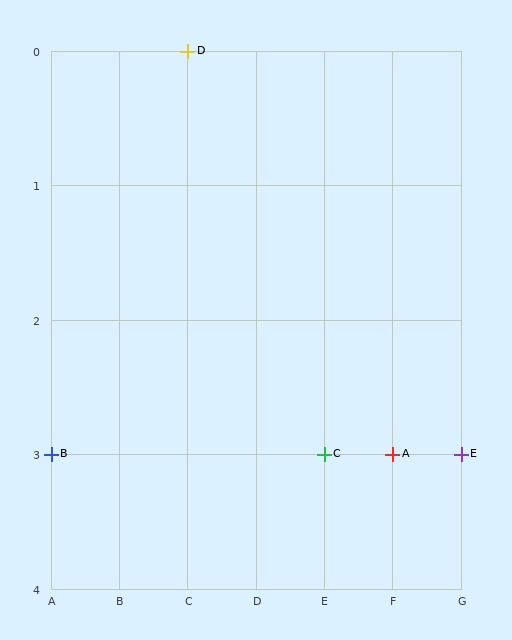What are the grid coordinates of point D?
Point D is at grid coordinates (C, 0).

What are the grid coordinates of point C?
Point C is at grid coordinates (E, 3).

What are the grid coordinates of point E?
Point E is at grid coordinates (G, 3).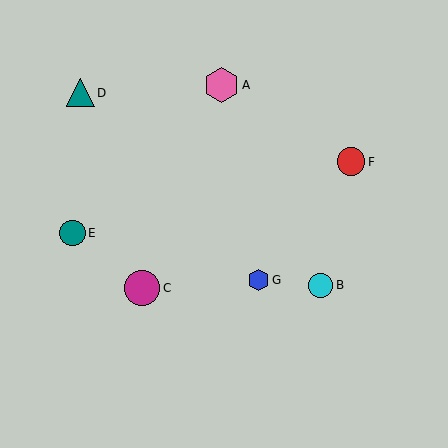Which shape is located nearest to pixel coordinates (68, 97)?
The teal triangle (labeled D) at (80, 93) is nearest to that location.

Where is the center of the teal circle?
The center of the teal circle is at (73, 233).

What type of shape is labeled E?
Shape E is a teal circle.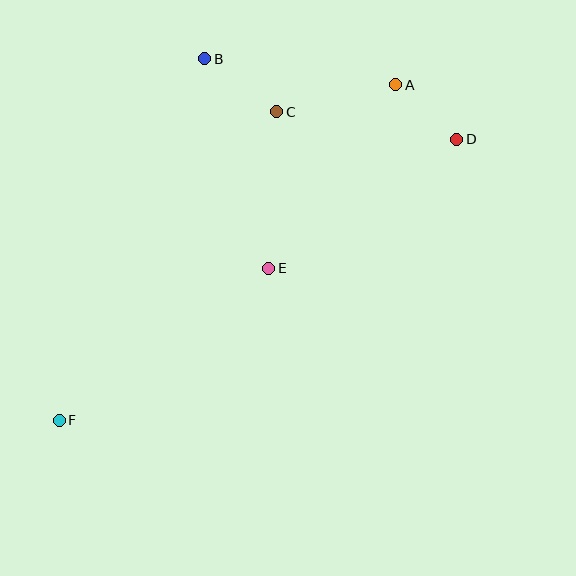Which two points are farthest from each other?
Points D and F are farthest from each other.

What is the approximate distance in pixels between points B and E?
The distance between B and E is approximately 219 pixels.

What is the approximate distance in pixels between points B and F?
The distance between B and F is approximately 390 pixels.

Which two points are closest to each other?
Points A and D are closest to each other.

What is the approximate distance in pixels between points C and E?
The distance between C and E is approximately 157 pixels.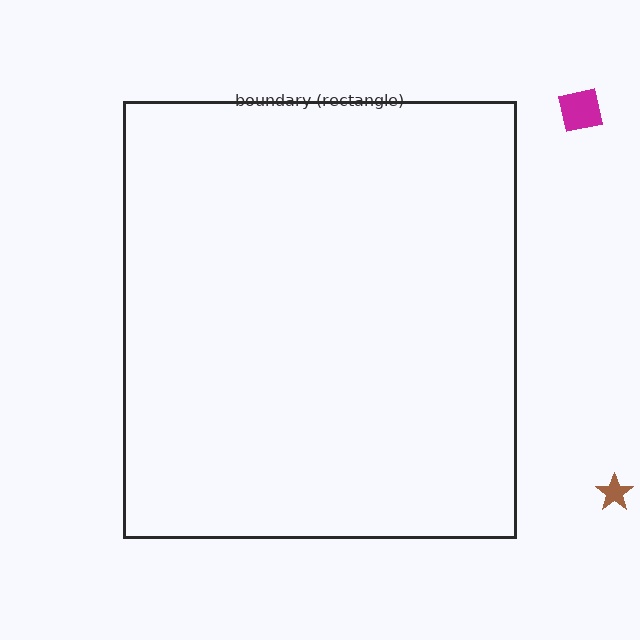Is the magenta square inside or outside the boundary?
Outside.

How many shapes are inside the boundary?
0 inside, 2 outside.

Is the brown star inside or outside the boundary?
Outside.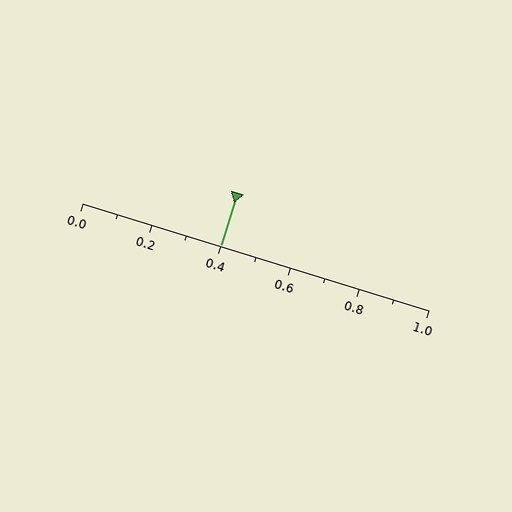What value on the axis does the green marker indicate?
The marker indicates approximately 0.4.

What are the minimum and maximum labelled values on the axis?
The axis runs from 0.0 to 1.0.